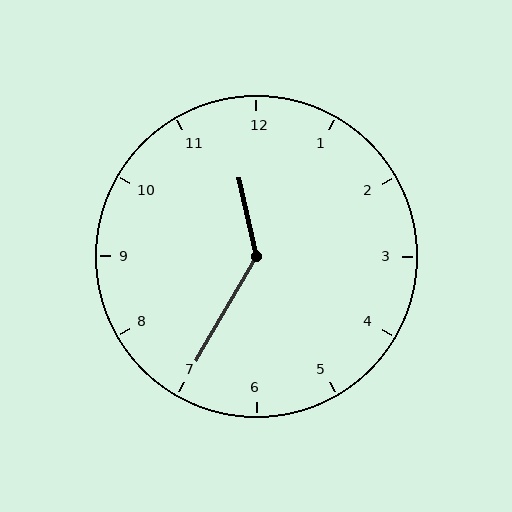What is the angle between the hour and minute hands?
Approximately 138 degrees.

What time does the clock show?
11:35.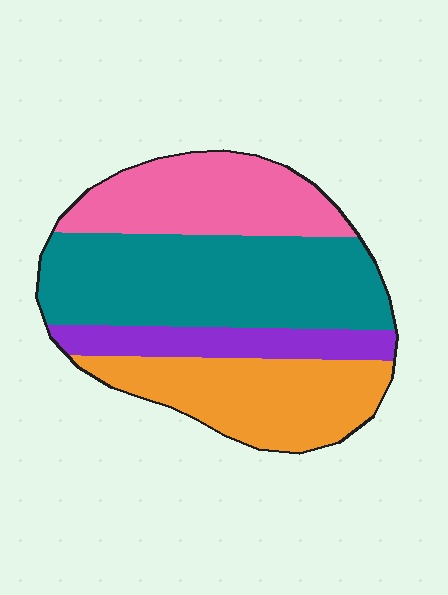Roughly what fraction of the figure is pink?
Pink takes up about one quarter (1/4) of the figure.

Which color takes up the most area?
Teal, at roughly 40%.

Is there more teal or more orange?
Teal.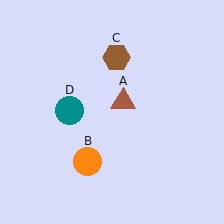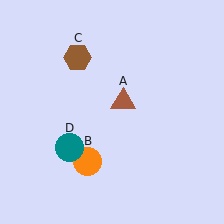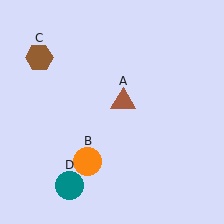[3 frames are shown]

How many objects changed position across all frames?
2 objects changed position: brown hexagon (object C), teal circle (object D).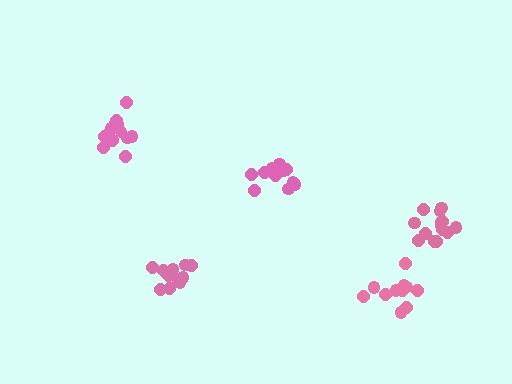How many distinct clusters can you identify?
There are 5 distinct clusters.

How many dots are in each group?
Group 1: 14 dots, Group 2: 15 dots, Group 3: 14 dots, Group 4: 12 dots, Group 5: 11 dots (66 total).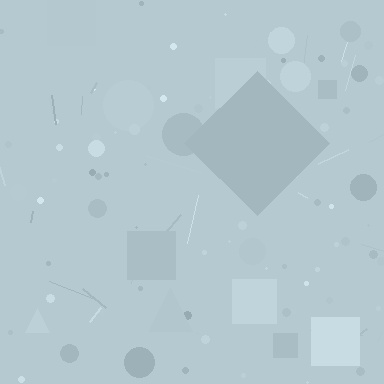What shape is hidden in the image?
A diamond is hidden in the image.